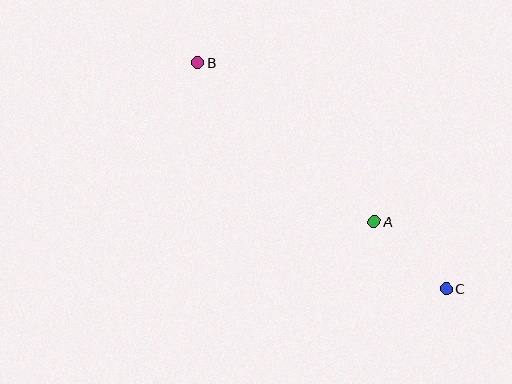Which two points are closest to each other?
Points A and C are closest to each other.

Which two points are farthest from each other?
Points B and C are farthest from each other.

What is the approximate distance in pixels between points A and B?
The distance between A and B is approximately 238 pixels.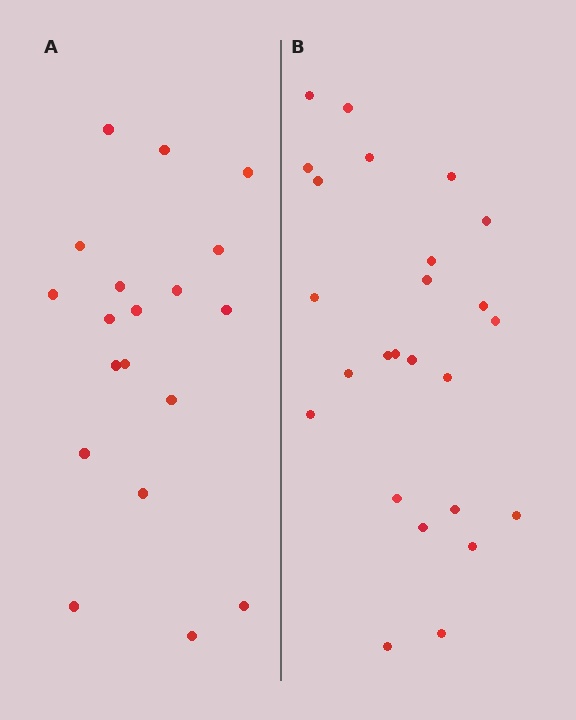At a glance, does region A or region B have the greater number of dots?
Region B (the right region) has more dots.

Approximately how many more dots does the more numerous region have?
Region B has about 6 more dots than region A.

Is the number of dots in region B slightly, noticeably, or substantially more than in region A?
Region B has noticeably more, but not dramatically so. The ratio is roughly 1.3 to 1.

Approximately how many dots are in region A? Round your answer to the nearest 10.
About 20 dots. (The exact count is 19, which rounds to 20.)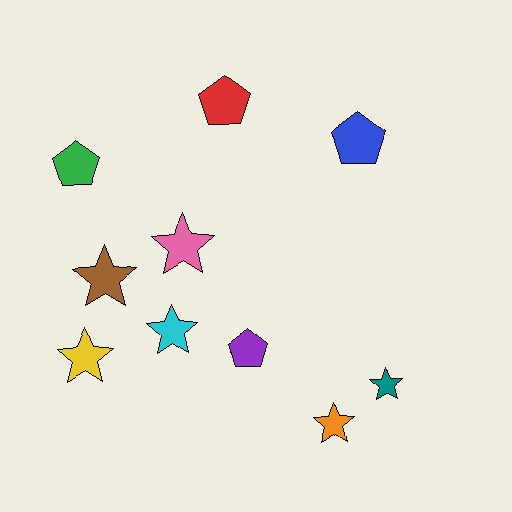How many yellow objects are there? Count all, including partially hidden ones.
There is 1 yellow object.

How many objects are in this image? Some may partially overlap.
There are 10 objects.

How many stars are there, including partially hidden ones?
There are 6 stars.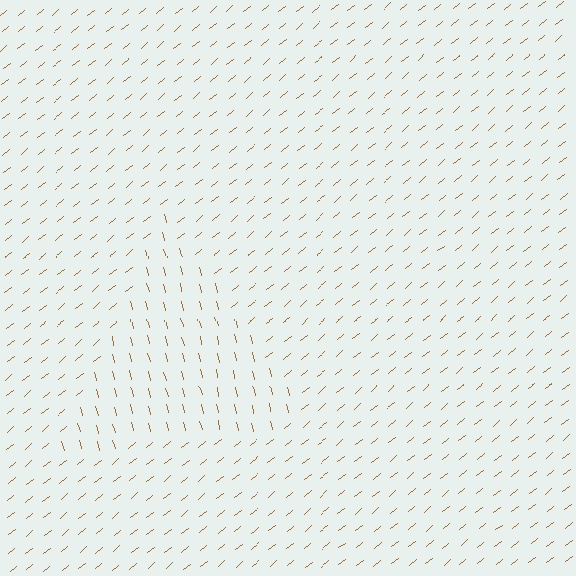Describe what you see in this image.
The image is filled with small brown line segments. A triangle region in the image has lines oriented differently from the surrounding lines, creating a visible texture boundary.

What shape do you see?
I see a triangle.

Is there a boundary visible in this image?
Yes, there is a texture boundary formed by a change in line orientation.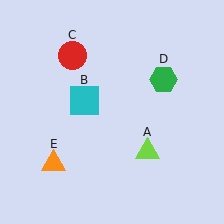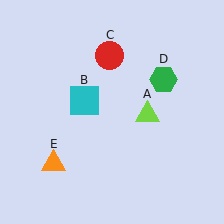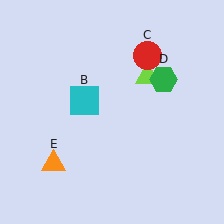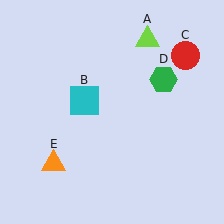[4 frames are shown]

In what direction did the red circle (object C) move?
The red circle (object C) moved right.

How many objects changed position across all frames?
2 objects changed position: lime triangle (object A), red circle (object C).